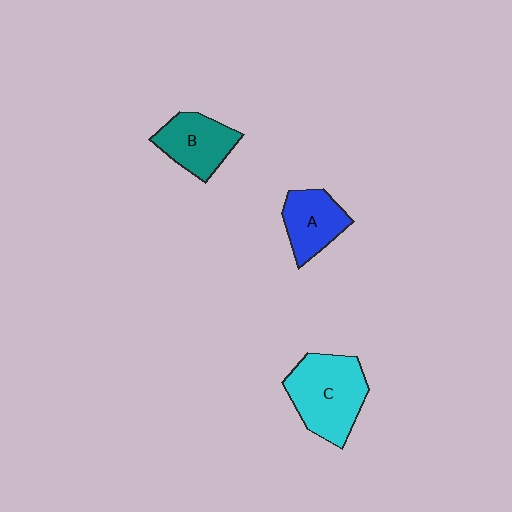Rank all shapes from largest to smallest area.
From largest to smallest: C (cyan), B (teal), A (blue).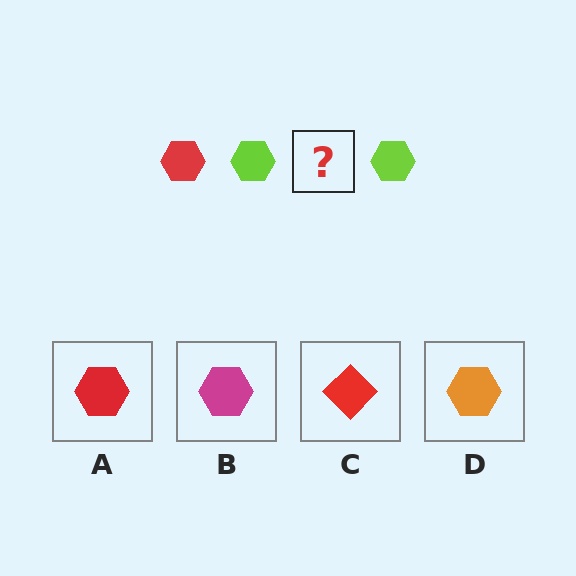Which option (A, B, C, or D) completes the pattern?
A.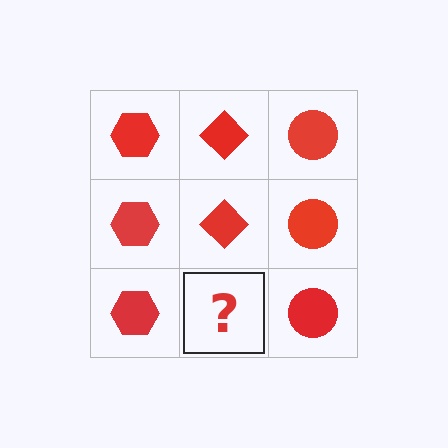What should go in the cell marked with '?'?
The missing cell should contain a red diamond.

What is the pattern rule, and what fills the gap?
The rule is that each column has a consistent shape. The gap should be filled with a red diamond.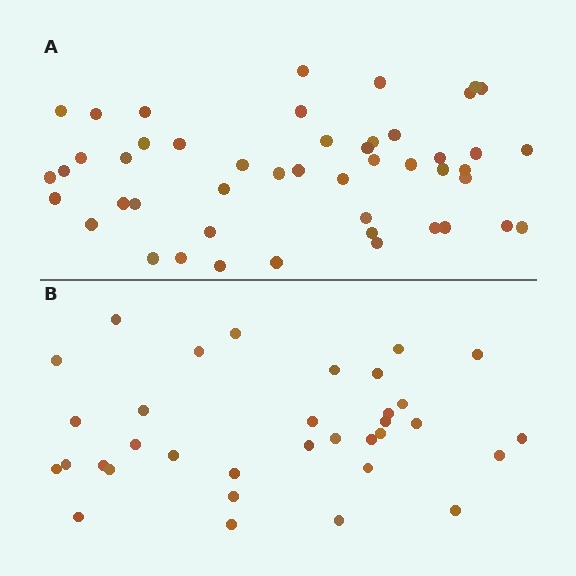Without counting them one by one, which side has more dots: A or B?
Region A (the top region) has more dots.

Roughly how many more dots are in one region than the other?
Region A has approximately 15 more dots than region B.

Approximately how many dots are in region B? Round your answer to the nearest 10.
About 30 dots. (The exact count is 34, which rounds to 30.)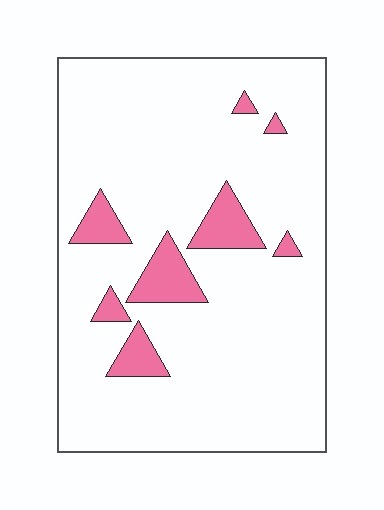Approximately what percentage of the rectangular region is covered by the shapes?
Approximately 10%.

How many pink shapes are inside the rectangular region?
8.